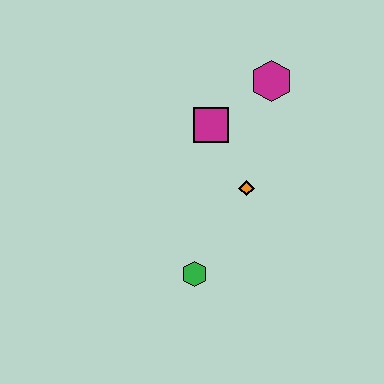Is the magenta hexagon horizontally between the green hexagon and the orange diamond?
No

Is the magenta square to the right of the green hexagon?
Yes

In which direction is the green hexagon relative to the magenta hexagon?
The green hexagon is below the magenta hexagon.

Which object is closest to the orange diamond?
The magenta square is closest to the orange diamond.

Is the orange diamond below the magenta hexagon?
Yes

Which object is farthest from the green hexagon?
The magenta hexagon is farthest from the green hexagon.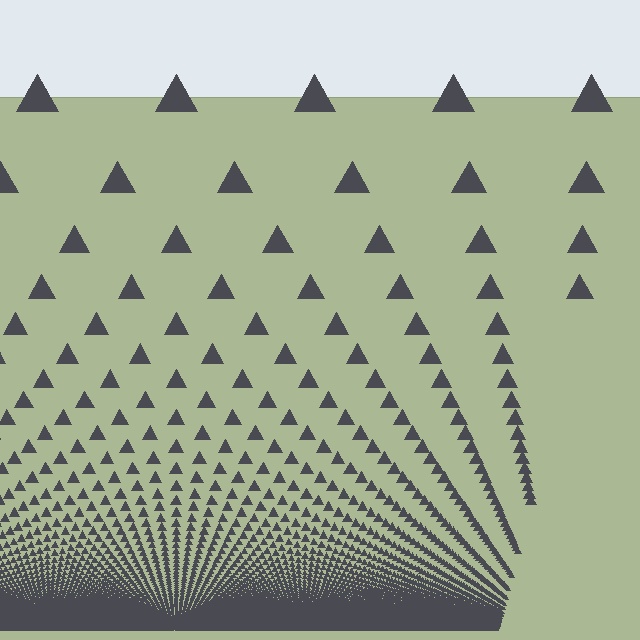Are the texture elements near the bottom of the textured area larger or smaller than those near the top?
Smaller. The gradient is inverted — elements near the bottom are smaller and denser.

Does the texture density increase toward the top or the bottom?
Density increases toward the bottom.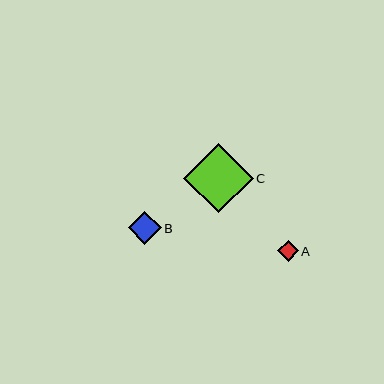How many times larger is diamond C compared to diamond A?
Diamond C is approximately 3.3 times the size of diamond A.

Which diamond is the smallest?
Diamond A is the smallest with a size of approximately 21 pixels.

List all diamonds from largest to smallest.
From largest to smallest: C, B, A.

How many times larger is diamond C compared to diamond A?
Diamond C is approximately 3.3 times the size of diamond A.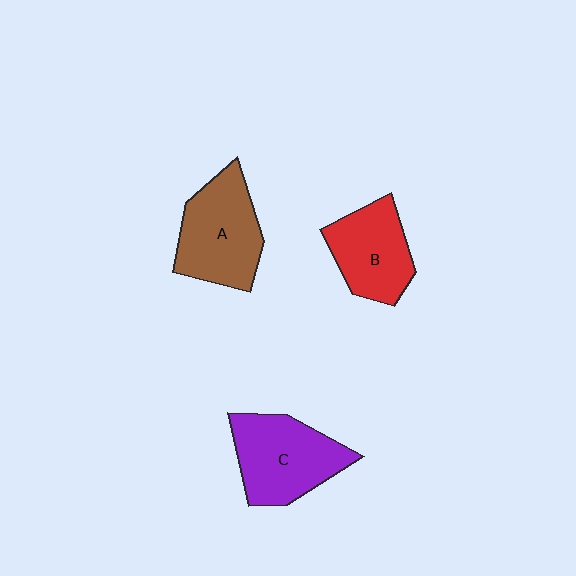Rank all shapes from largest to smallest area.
From largest to smallest: C (purple), A (brown), B (red).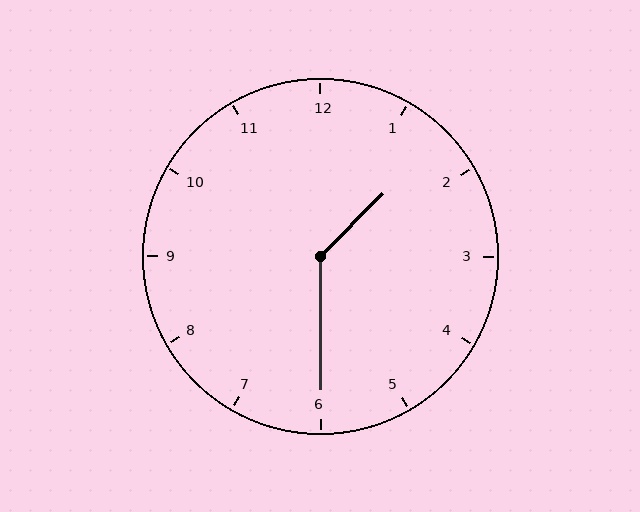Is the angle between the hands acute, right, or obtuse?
It is obtuse.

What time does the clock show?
1:30.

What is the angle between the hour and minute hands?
Approximately 135 degrees.